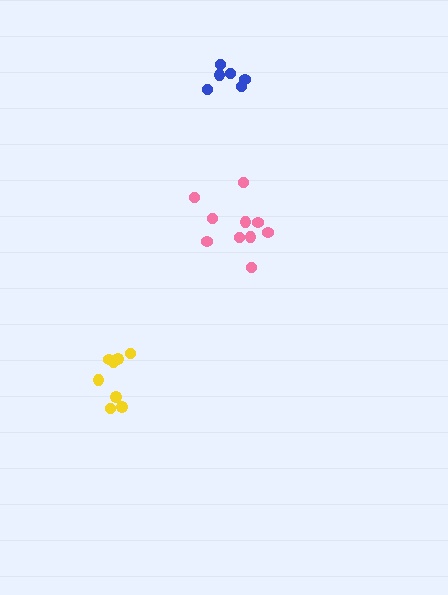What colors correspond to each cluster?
The clusters are colored: pink, yellow, blue.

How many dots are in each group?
Group 1: 10 dots, Group 2: 8 dots, Group 3: 6 dots (24 total).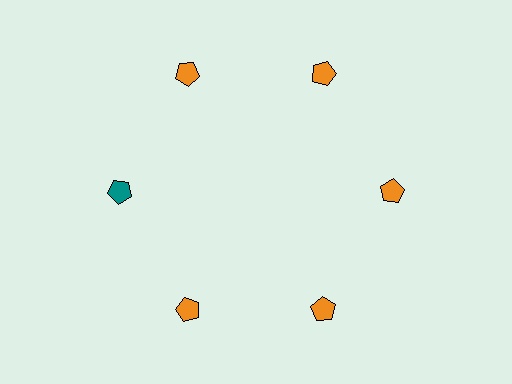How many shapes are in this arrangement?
There are 6 shapes arranged in a ring pattern.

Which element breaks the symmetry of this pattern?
The teal pentagon at roughly the 9 o'clock position breaks the symmetry. All other shapes are orange pentagons.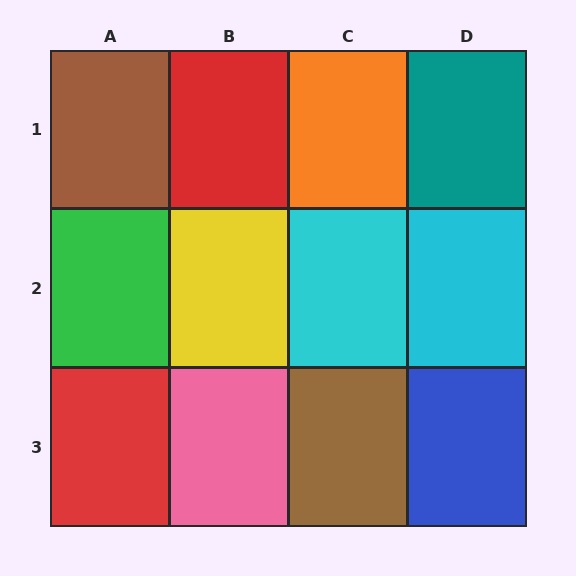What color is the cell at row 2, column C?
Cyan.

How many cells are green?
1 cell is green.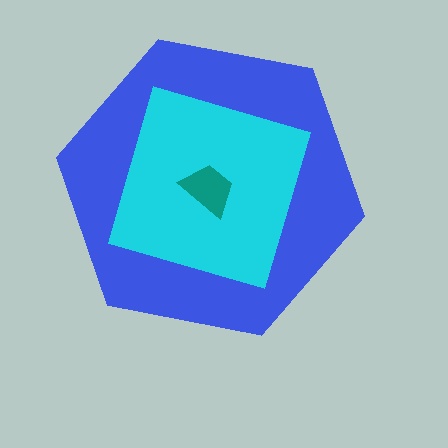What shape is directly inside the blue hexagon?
The cyan diamond.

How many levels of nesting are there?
3.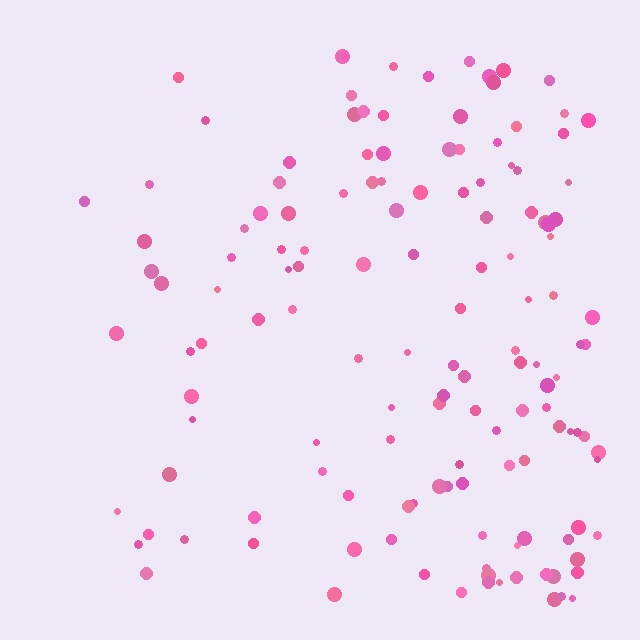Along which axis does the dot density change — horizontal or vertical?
Horizontal.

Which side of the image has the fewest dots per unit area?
The left.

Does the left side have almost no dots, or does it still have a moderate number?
Still a moderate number, just noticeably fewer than the right.